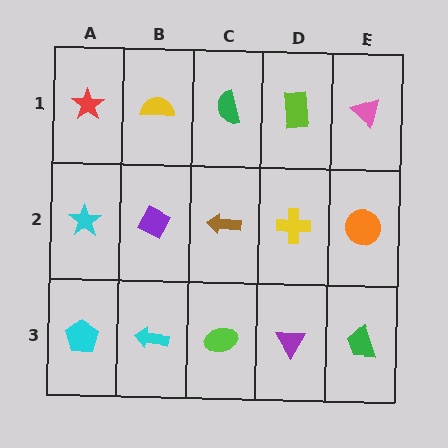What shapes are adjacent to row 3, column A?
A cyan star (row 2, column A), a cyan arrow (row 3, column B).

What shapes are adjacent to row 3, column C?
A brown arrow (row 2, column C), a cyan arrow (row 3, column B), a purple triangle (row 3, column D).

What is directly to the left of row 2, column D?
A brown arrow.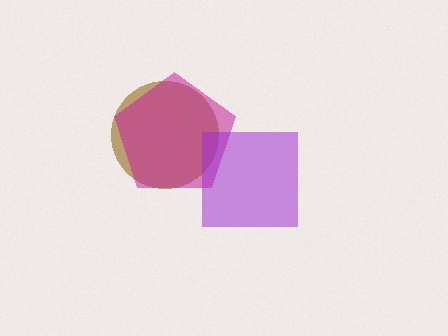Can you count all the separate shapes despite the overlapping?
Yes, there are 3 separate shapes.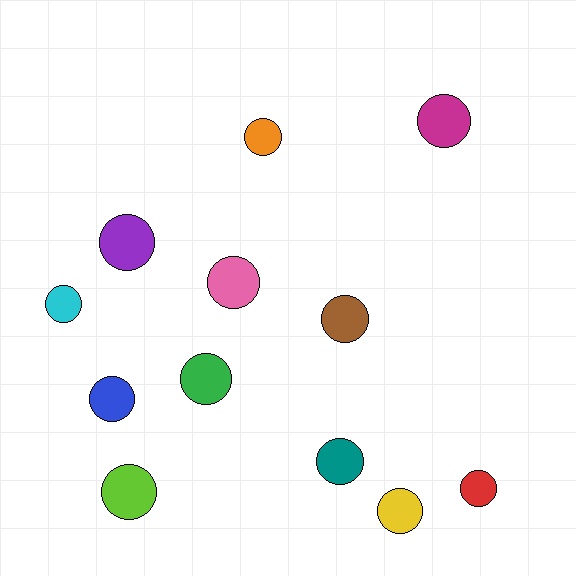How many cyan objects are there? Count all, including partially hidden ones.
There is 1 cyan object.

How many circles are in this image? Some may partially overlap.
There are 12 circles.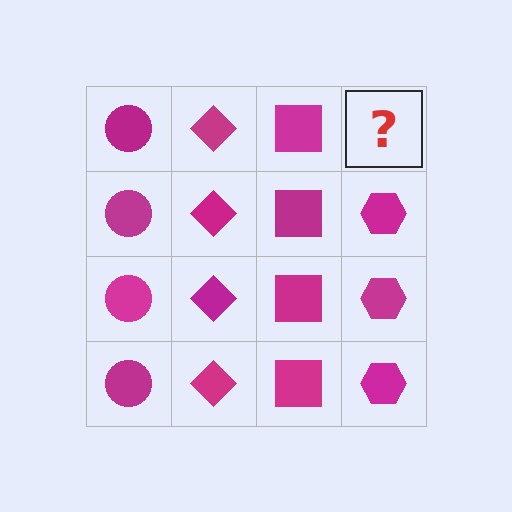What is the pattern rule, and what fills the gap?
The rule is that each column has a consistent shape. The gap should be filled with a magenta hexagon.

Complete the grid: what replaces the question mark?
The question mark should be replaced with a magenta hexagon.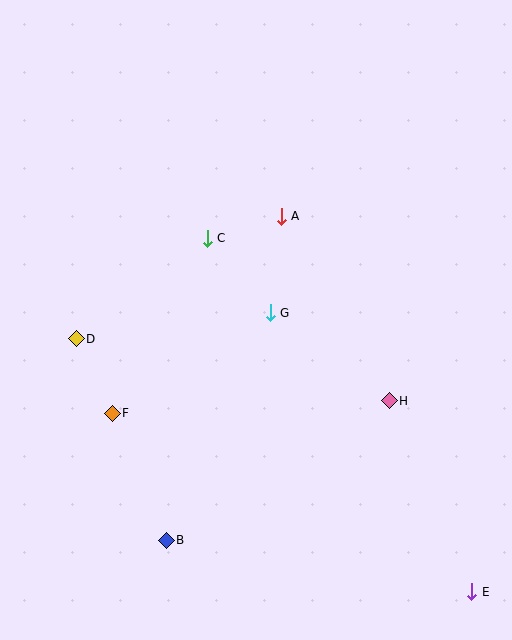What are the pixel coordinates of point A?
Point A is at (281, 216).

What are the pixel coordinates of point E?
Point E is at (472, 592).